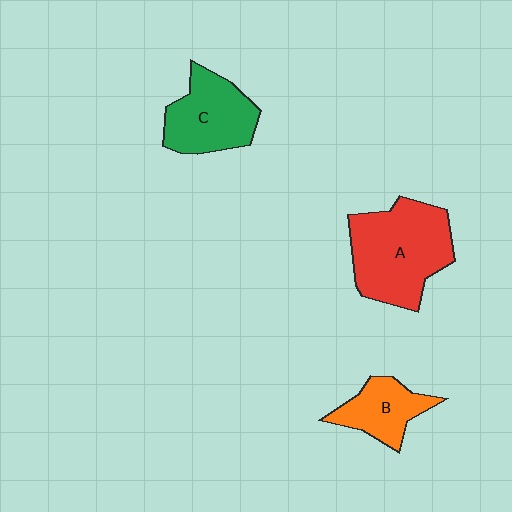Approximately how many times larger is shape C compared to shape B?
Approximately 1.4 times.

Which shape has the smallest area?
Shape B (orange).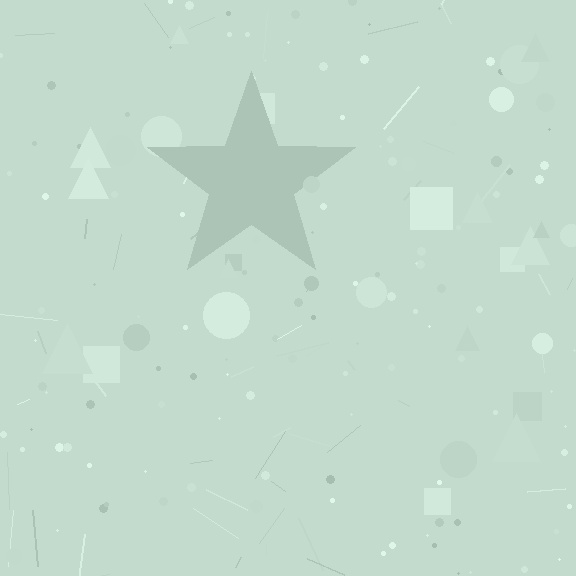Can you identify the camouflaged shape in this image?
The camouflaged shape is a star.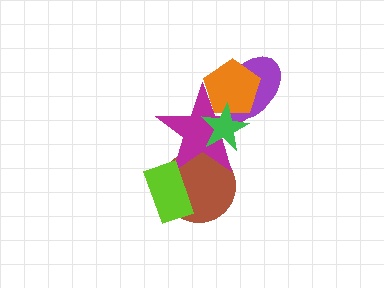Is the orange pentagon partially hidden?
Yes, it is partially covered by another shape.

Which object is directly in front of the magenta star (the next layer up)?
The purple ellipse is directly in front of the magenta star.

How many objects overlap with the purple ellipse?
3 objects overlap with the purple ellipse.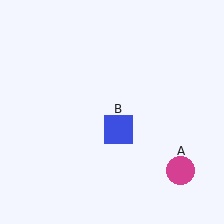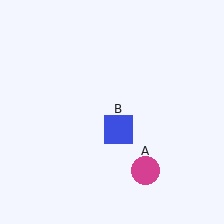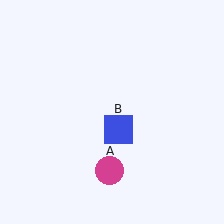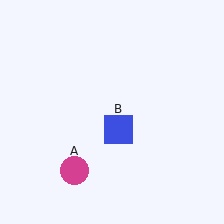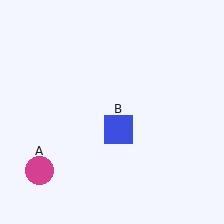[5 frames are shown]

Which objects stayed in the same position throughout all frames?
Blue square (object B) remained stationary.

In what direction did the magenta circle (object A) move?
The magenta circle (object A) moved left.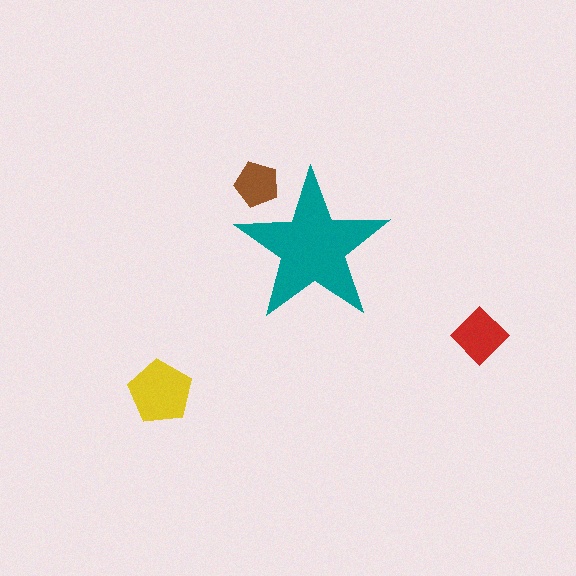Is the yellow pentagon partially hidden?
No, the yellow pentagon is fully visible.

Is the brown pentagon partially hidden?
Yes, the brown pentagon is partially hidden behind the teal star.